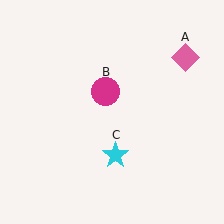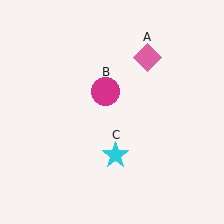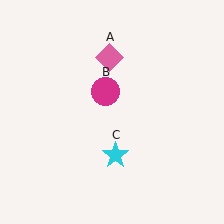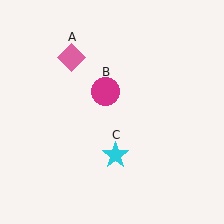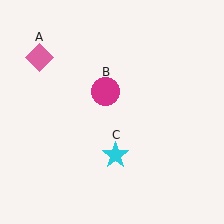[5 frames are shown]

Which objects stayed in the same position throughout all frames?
Magenta circle (object B) and cyan star (object C) remained stationary.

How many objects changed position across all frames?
1 object changed position: pink diamond (object A).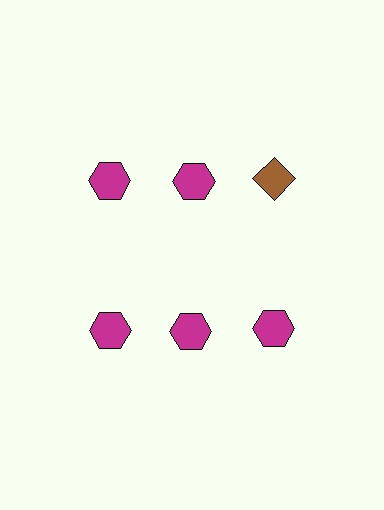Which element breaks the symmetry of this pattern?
The brown diamond in the top row, center column breaks the symmetry. All other shapes are magenta hexagons.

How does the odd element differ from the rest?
It differs in both color (brown instead of magenta) and shape (diamond instead of hexagon).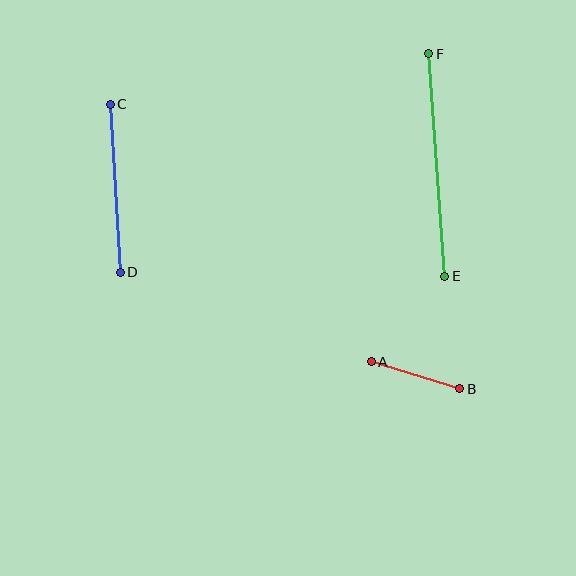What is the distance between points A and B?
The distance is approximately 93 pixels.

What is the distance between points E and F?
The distance is approximately 223 pixels.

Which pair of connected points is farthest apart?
Points E and F are farthest apart.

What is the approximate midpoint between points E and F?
The midpoint is at approximately (437, 165) pixels.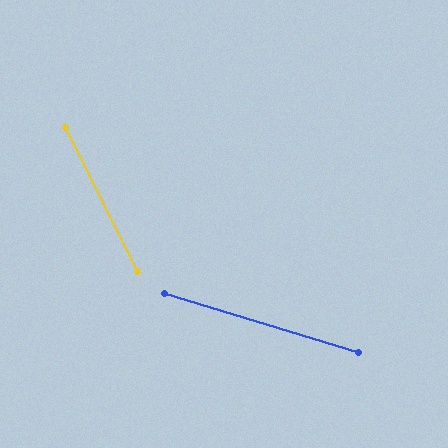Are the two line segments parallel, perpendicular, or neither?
Neither parallel nor perpendicular — they differ by about 47°.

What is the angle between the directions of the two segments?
Approximately 47 degrees.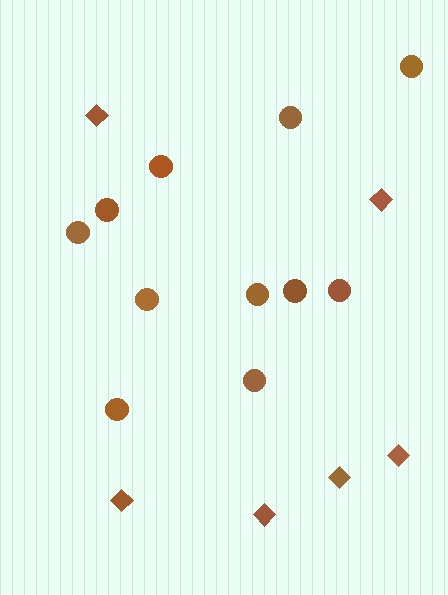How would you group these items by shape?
There are 2 groups: one group of diamonds (6) and one group of circles (11).